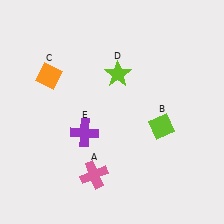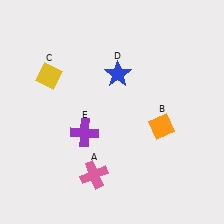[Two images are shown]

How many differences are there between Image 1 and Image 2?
There are 3 differences between the two images.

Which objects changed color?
B changed from lime to orange. C changed from orange to yellow. D changed from lime to blue.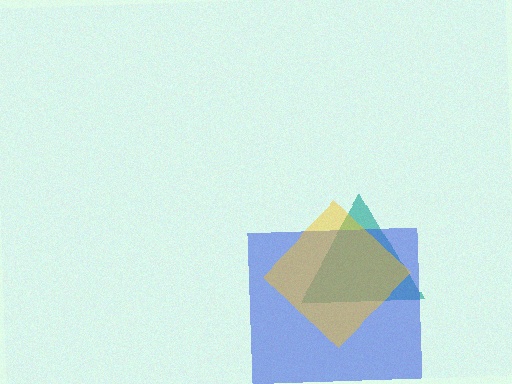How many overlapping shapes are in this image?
There are 3 overlapping shapes in the image.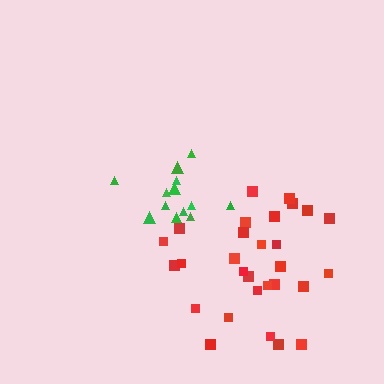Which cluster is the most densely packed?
Red.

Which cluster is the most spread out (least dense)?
Green.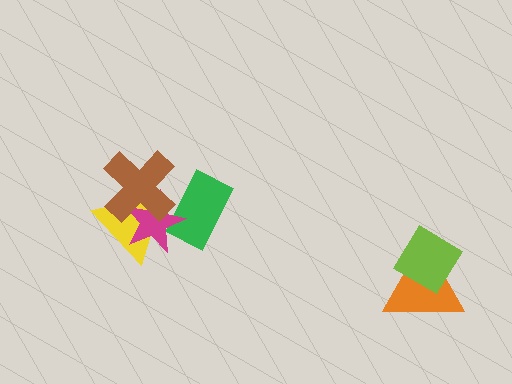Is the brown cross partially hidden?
No, no other shape covers it.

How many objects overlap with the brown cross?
3 objects overlap with the brown cross.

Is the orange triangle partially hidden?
Yes, it is partially covered by another shape.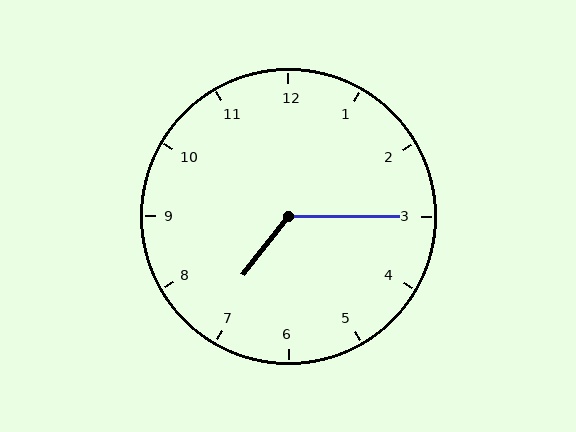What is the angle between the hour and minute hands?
Approximately 128 degrees.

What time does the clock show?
7:15.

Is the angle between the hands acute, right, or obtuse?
It is obtuse.